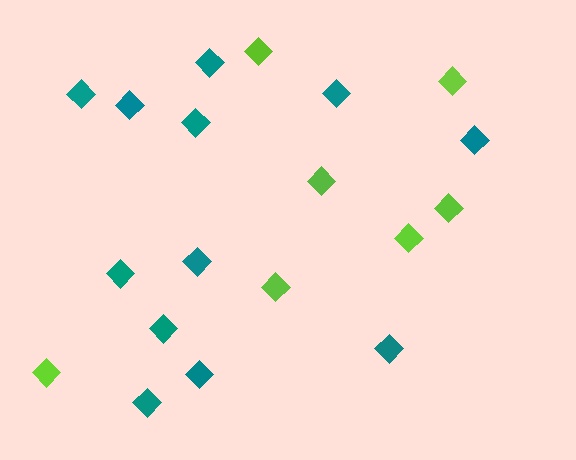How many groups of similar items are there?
There are 2 groups: one group of lime diamonds (7) and one group of teal diamonds (12).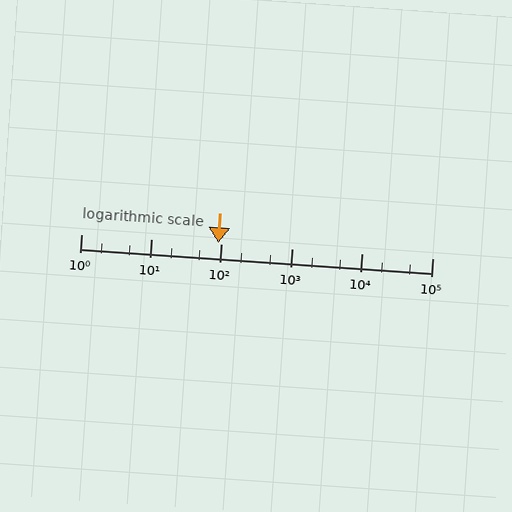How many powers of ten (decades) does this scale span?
The scale spans 5 decades, from 1 to 100000.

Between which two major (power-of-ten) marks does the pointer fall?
The pointer is between 10 and 100.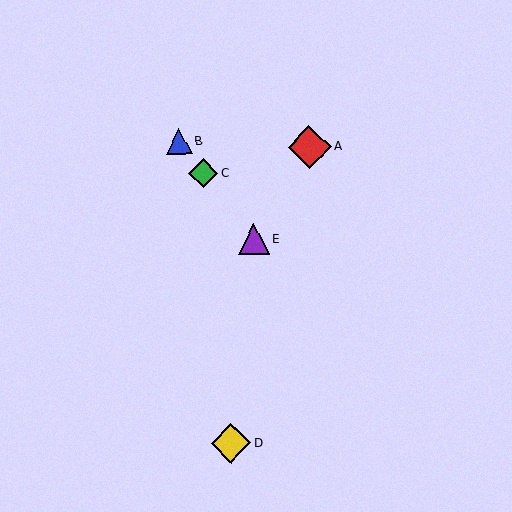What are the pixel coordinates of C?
Object C is at (203, 173).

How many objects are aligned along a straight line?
3 objects (B, C, E) are aligned along a straight line.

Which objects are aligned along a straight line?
Objects B, C, E are aligned along a straight line.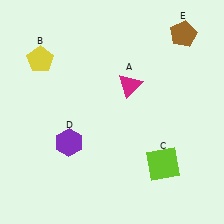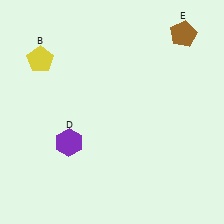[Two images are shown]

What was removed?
The lime square (C), the magenta triangle (A) were removed in Image 2.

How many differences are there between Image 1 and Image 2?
There are 2 differences between the two images.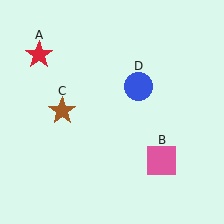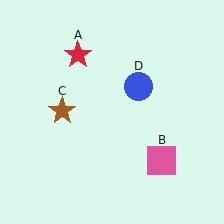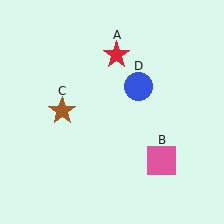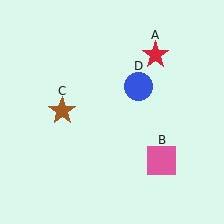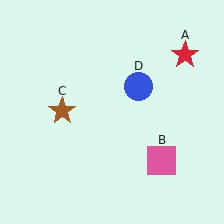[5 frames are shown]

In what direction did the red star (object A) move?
The red star (object A) moved right.